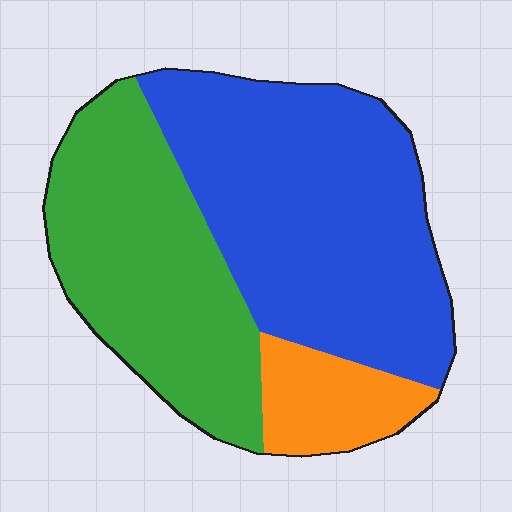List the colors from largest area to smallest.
From largest to smallest: blue, green, orange.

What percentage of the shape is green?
Green covers around 40% of the shape.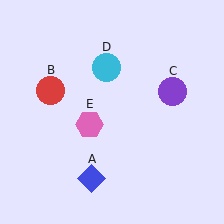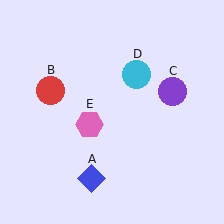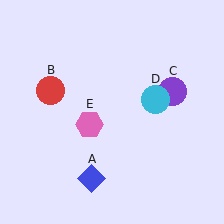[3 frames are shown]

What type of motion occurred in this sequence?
The cyan circle (object D) rotated clockwise around the center of the scene.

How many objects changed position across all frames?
1 object changed position: cyan circle (object D).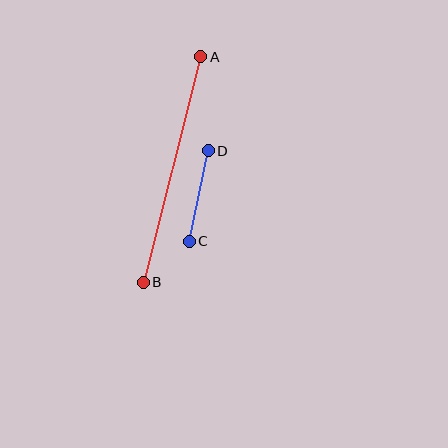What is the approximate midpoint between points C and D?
The midpoint is at approximately (199, 196) pixels.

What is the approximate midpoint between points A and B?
The midpoint is at approximately (172, 169) pixels.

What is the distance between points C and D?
The distance is approximately 92 pixels.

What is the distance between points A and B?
The distance is approximately 232 pixels.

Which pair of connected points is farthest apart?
Points A and B are farthest apart.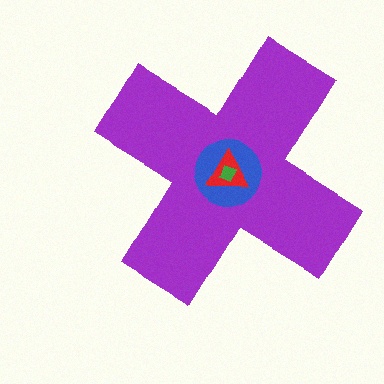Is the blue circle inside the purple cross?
Yes.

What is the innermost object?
The green square.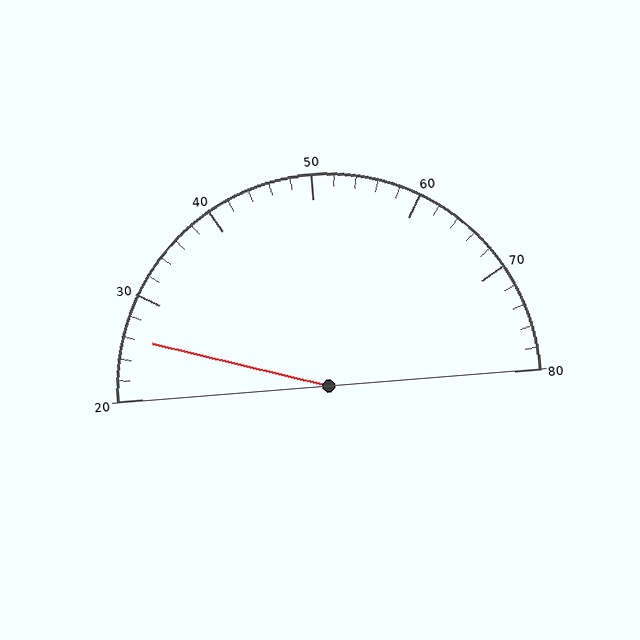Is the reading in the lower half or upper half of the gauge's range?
The reading is in the lower half of the range (20 to 80).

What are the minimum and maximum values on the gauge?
The gauge ranges from 20 to 80.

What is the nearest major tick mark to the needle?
The nearest major tick mark is 30.